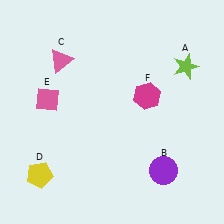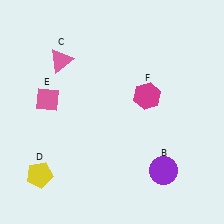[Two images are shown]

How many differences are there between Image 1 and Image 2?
There is 1 difference between the two images.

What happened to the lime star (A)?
The lime star (A) was removed in Image 2. It was in the top-right area of Image 1.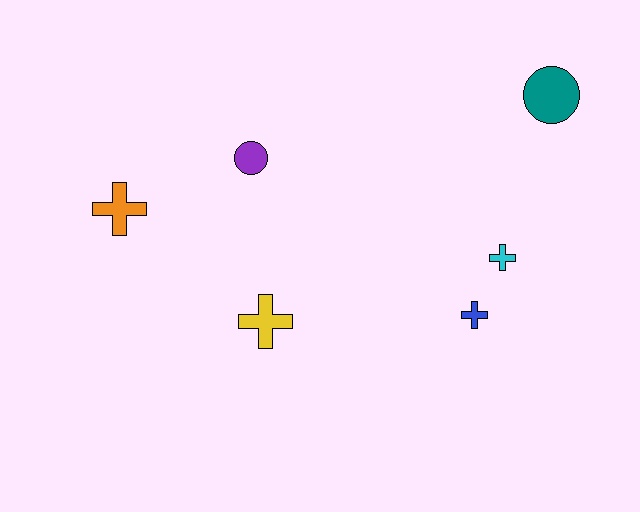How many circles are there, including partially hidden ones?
There are 2 circles.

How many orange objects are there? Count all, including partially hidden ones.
There is 1 orange object.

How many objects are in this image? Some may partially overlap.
There are 6 objects.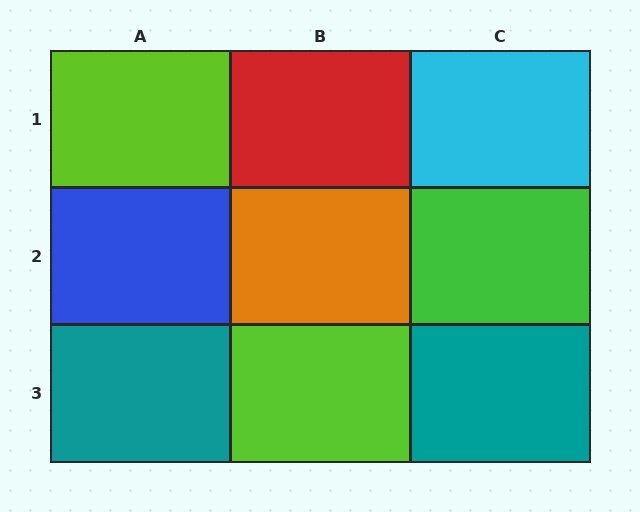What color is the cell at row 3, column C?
Teal.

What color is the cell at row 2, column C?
Green.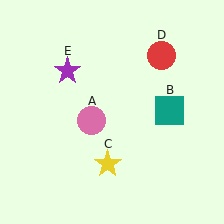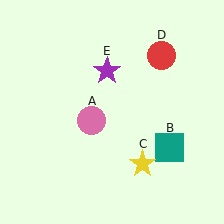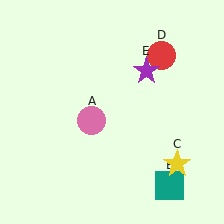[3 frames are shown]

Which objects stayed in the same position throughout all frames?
Pink circle (object A) and red circle (object D) remained stationary.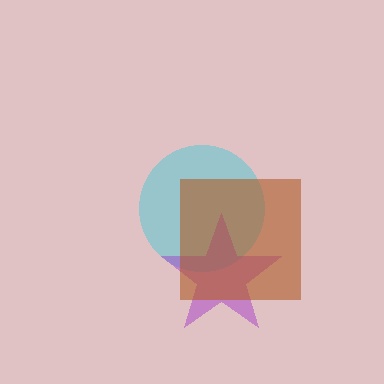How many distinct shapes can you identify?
There are 3 distinct shapes: a cyan circle, a purple star, a brown square.